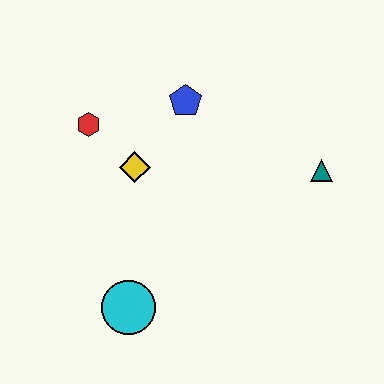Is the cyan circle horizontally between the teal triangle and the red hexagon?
Yes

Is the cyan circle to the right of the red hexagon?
Yes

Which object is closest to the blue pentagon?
The yellow diamond is closest to the blue pentagon.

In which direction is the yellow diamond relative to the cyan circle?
The yellow diamond is above the cyan circle.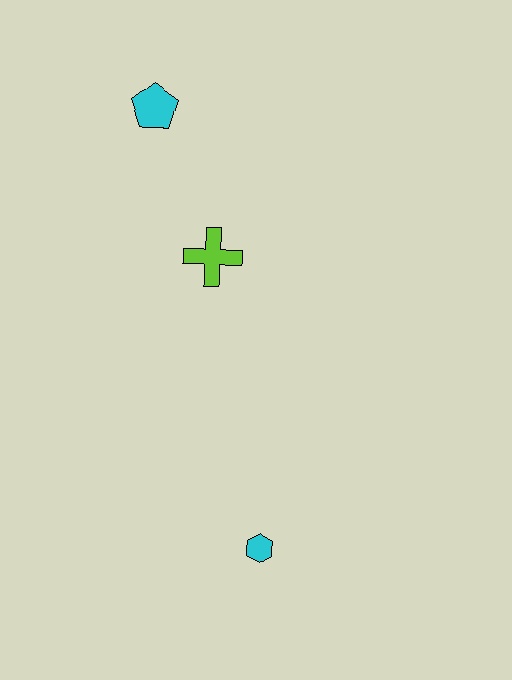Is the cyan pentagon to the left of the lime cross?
Yes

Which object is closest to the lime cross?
The cyan pentagon is closest to the lime cross.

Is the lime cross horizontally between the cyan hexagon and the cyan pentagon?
Yes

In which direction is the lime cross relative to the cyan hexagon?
The lime cross is above the cyan hexagon.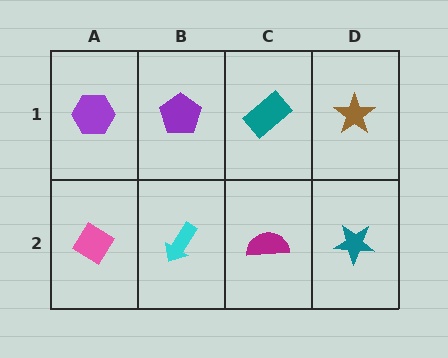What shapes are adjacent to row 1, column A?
A pink diamond (row 2, column A), a purple pentagon (row 1, column B).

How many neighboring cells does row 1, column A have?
2.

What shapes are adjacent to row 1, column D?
A teal star (row 2, column D), a teal rectangle (row 1, column C).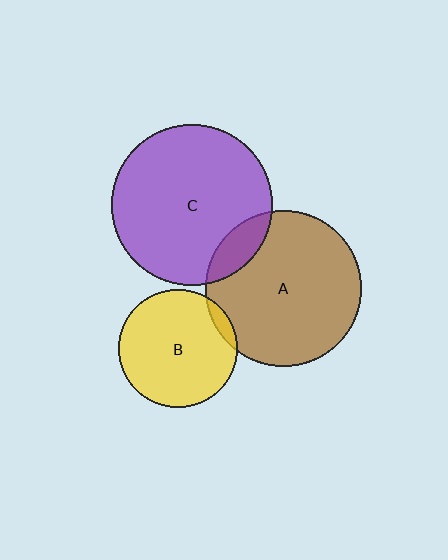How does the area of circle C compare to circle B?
Approximately 1.9 times.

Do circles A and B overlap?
Yes.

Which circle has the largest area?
Circle C (purple).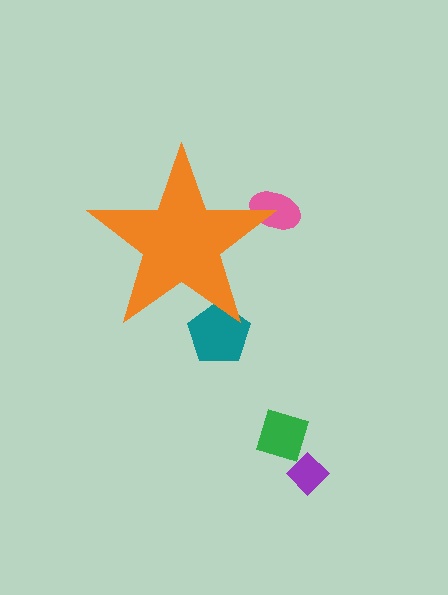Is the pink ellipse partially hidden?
Yes, the pink ellipse is partially hidden behind the orange star.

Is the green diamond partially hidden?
No, the green diamond is fully visible.